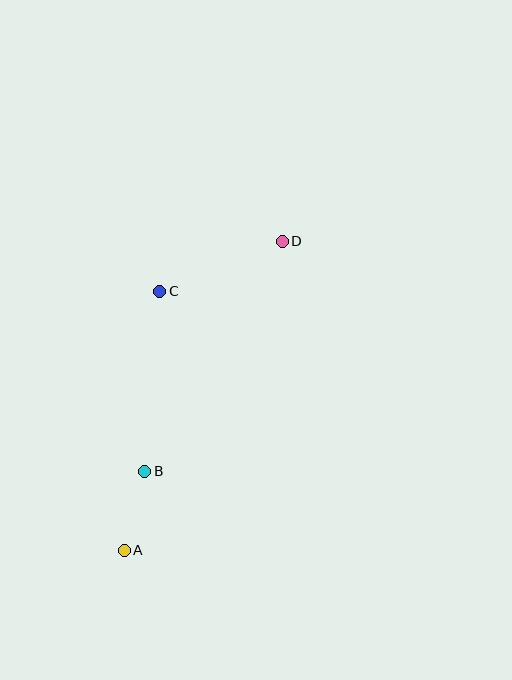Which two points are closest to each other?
Points A and B are closest to each other.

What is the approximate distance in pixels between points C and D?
The distance between C and D is approximately 133 pixels.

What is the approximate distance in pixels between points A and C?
The distance between A and C is approximately 262 pixels.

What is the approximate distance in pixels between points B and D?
The distance between B and D is approximately 268 pixels.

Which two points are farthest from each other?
Points A and D are farthest from each other.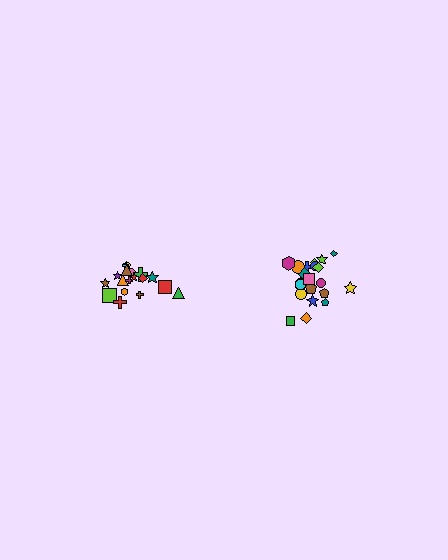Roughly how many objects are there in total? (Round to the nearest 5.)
Roughly 40 objects in total.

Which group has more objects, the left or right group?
The right group.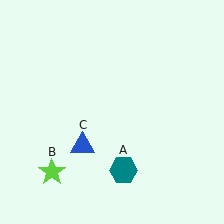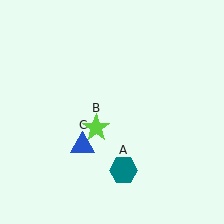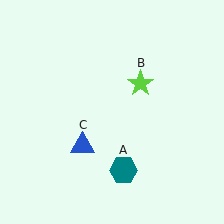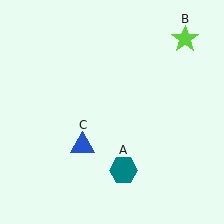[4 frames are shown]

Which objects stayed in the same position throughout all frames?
Teal hexagon (object A) and blue triangle (object C) remained stationary.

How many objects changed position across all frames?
1 object changed position: lime star (object B).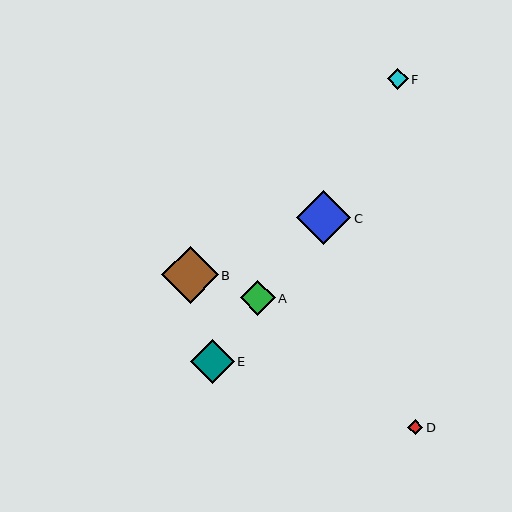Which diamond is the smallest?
Diamond D is the smallest with a size of approximately 15 pixels.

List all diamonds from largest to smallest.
From largest to smallest: B, C, E, A, F, D.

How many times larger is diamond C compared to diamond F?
Diamond C is approximately 2.6 times the size of diamond F.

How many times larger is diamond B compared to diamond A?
Diamond B is approximately 1.6 times the size of diamond A.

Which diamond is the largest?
Diamond B is the largest with a size of approximately 57 pixels.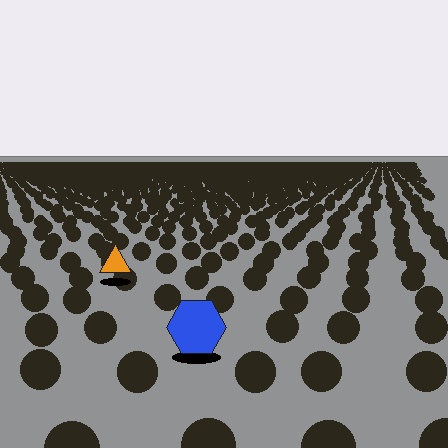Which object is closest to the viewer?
The blue hexagon is closest. The texture marks near it are larger and more spread out.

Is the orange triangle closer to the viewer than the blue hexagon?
No. The blue hexagon is closer — you can tell from the texture gradient: the ground texture is coarser near it.